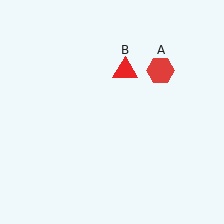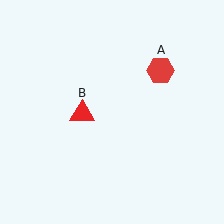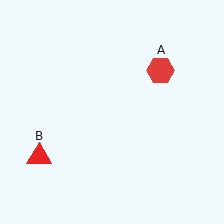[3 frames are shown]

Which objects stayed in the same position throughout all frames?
Red hexagon (object A) remained stationary.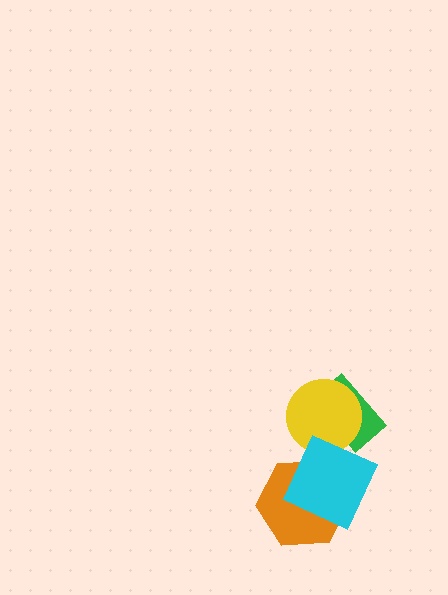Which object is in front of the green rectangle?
The yellow circle is in front of the green rectangle.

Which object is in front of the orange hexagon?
The cyan square is in front of the orange hexagon.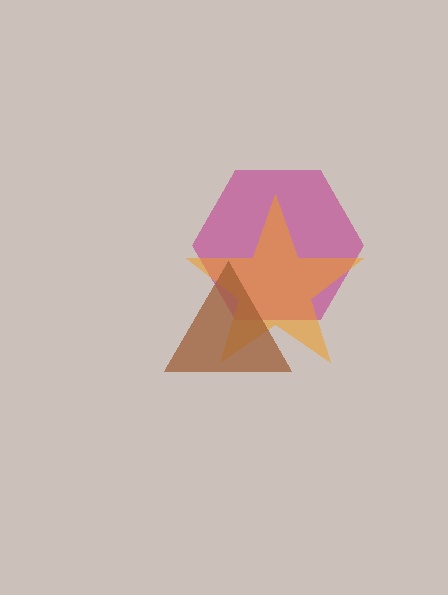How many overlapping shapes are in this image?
There are 3 overlapping shapes in the image.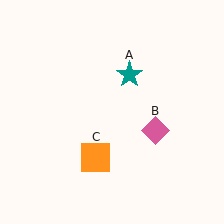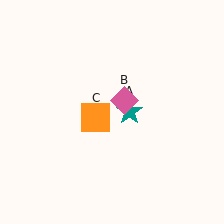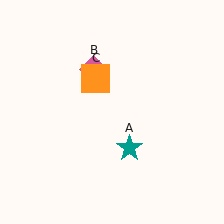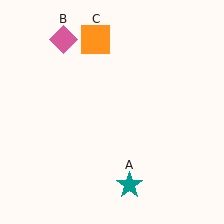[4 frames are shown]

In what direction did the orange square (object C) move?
The orange square (object C) moved up.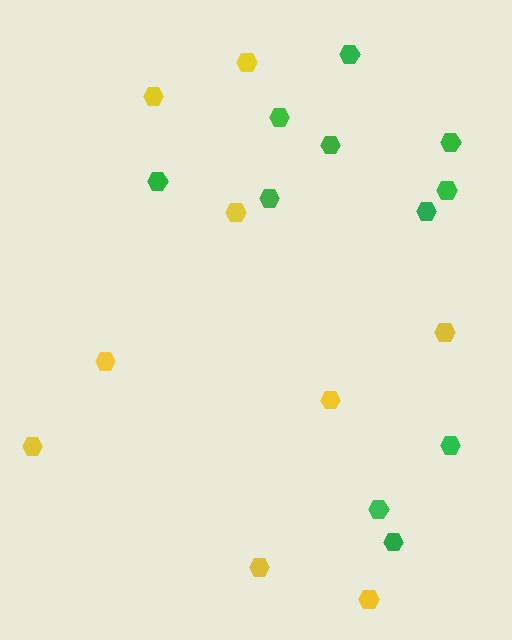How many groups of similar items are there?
There are 2 groups: one group of yellow hexagons (9) and one group of green hexagons (11).